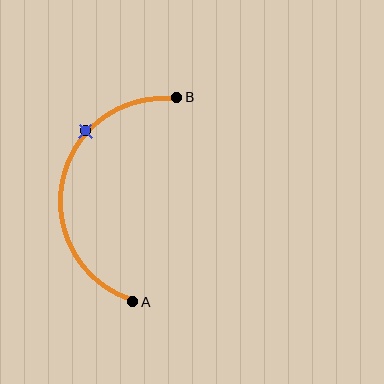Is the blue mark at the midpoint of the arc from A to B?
No. The blue mark lies on the arc but is closer to endpoint B. The arc midpoint would be at the point on the curve equidistant along the arc from both A and B.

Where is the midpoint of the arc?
The arc midpoint is the point on the curve farthest from the straight line joining A and B. It sits to the left of that line.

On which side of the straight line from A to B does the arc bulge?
The arc bulges to the left of the straight line connecting A and B.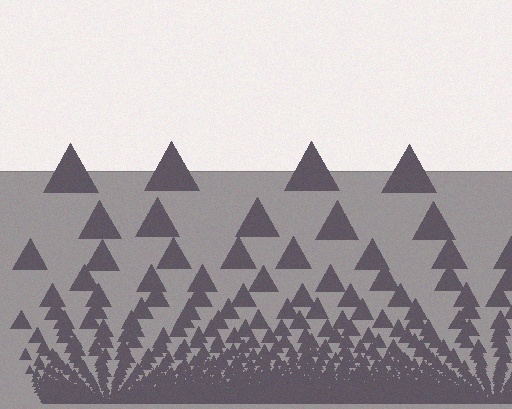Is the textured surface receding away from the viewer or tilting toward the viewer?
The surface appears to tilt toward the viewer. Texture elements get larger and sparser toward the top.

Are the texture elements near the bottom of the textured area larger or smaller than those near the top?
Smaller. The gradient is inverted — elements near the bottom are smaller and denser.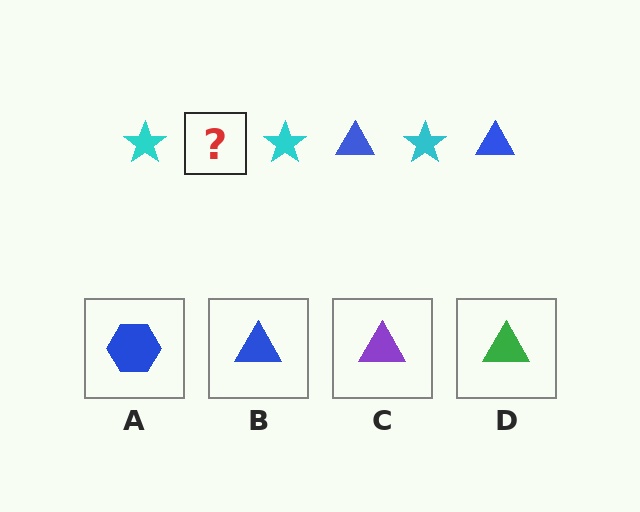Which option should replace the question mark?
Option B.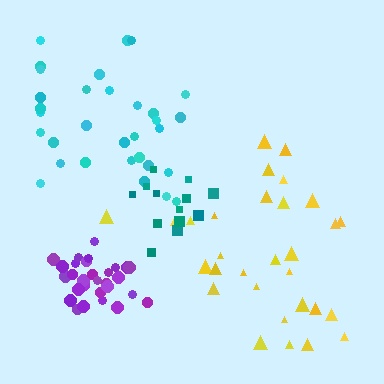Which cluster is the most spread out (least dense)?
Cyan.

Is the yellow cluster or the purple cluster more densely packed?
Purple.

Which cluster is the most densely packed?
Purple.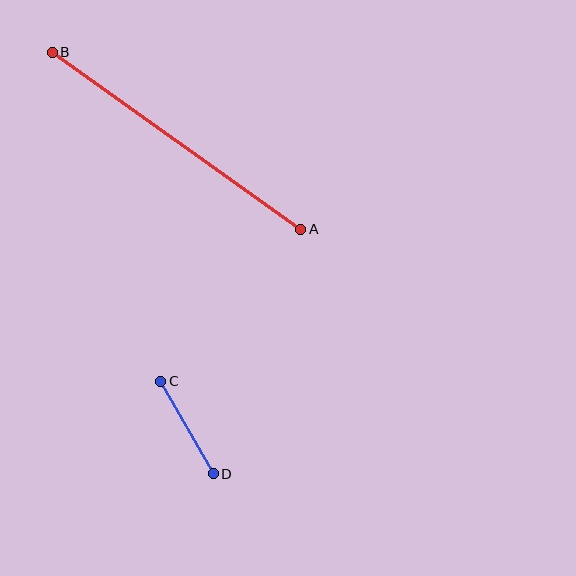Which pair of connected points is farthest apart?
Points A and B are farthest apart.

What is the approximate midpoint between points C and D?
The midpoint is at approximately (187, 428) pixels.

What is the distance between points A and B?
The distance is approximately 305 pixels.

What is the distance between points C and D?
The distance is approximately 107 pixels.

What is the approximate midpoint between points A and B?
The midpoint is at approximately (177, 141) pixels.